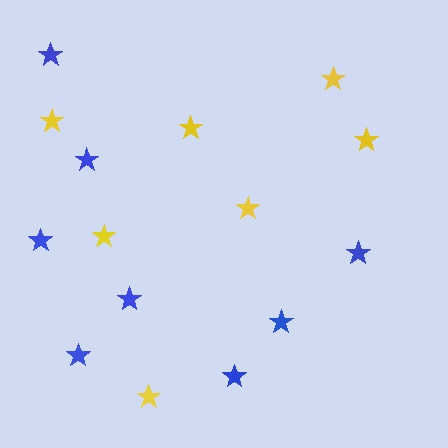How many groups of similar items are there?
There are 2 groups: one group of blue stars (8) and one group of yellow stars (7).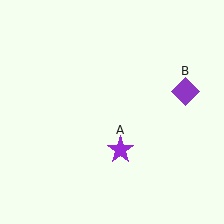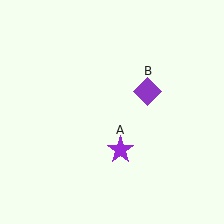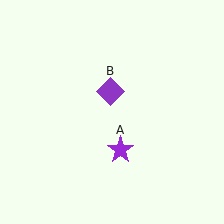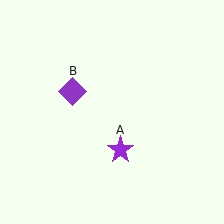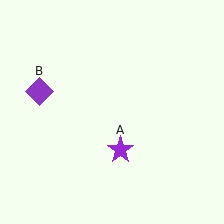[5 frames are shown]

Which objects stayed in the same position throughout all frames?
Purple star (object A) remained stationary.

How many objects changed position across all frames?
1 object changed position: purple diamond (object B).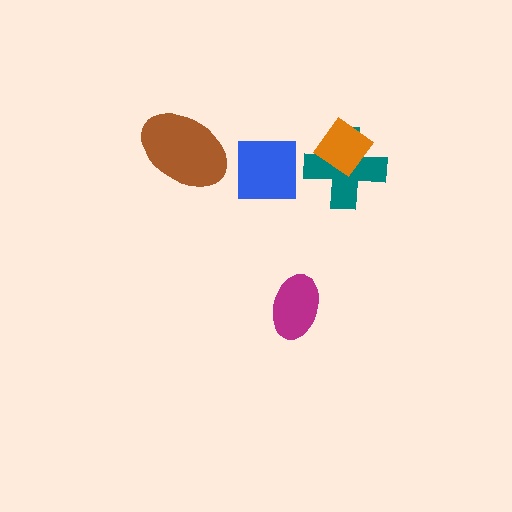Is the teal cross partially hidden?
Yes, it is partially covered by another shape.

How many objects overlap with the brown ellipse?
0 objects overlap with the brown ellipse.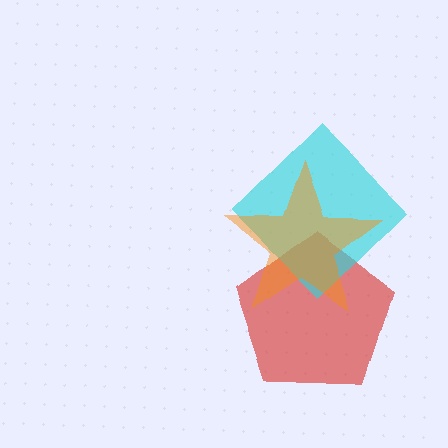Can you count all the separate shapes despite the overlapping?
Yes, there are 3 separate shapes.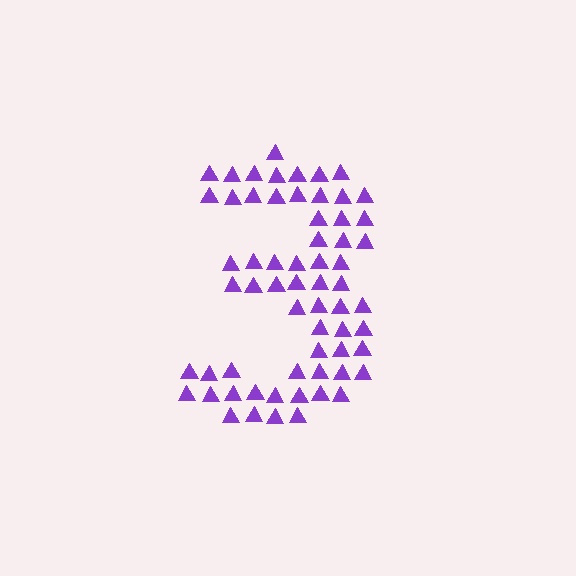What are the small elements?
The small elements are triangles.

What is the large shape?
The large shape is the digit 3.